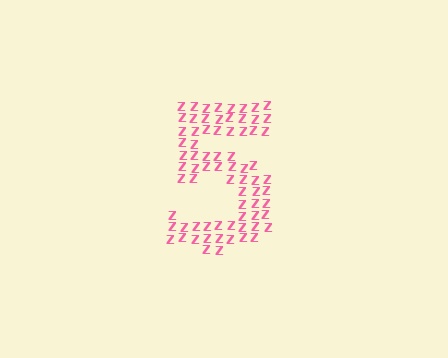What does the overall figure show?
The overall figure shows the digit 5.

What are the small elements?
The small elements are letter Z's.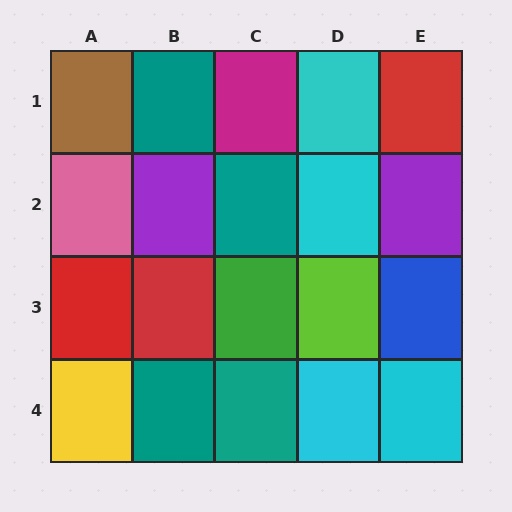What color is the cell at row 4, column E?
Cyan.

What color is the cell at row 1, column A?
Brown.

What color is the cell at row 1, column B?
Teal.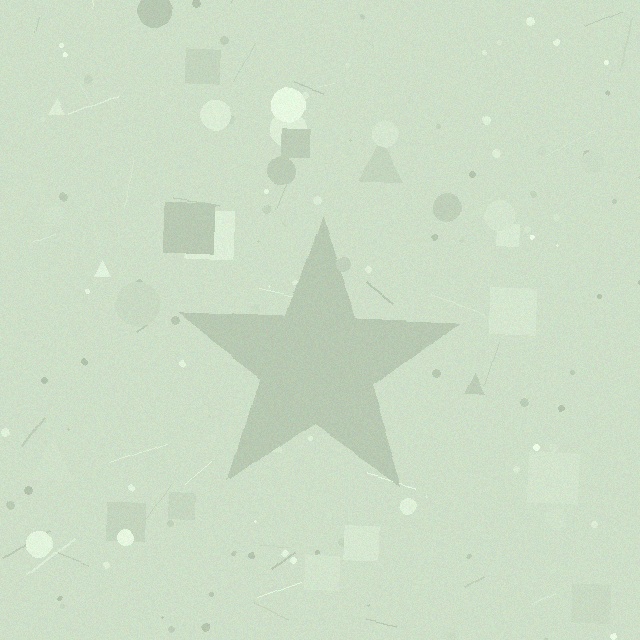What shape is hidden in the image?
A star is hidden in the image.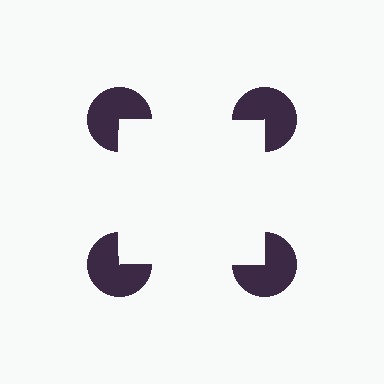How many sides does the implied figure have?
4 sides.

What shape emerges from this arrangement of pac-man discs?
An illusory square — its edges are inferred from the aligned wedge cuts in the pac-man discs, not physically drawn.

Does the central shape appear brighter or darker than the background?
It typically appears slightly brighter than the background, even though no actual brightness change is drawn.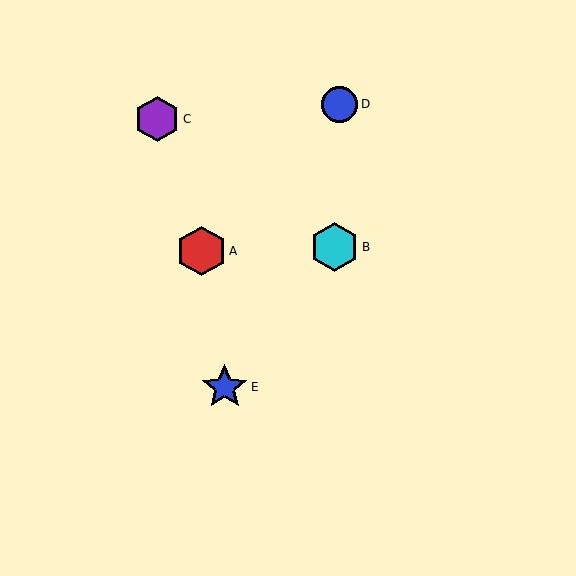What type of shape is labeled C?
Shape C is a purple hexagon.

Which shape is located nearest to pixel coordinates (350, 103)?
The blue circle (labeled D) at (340, 104) is nearest to that location.